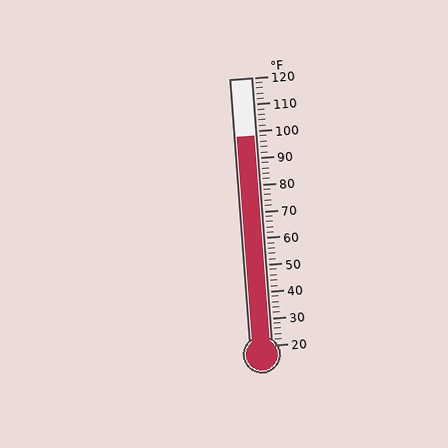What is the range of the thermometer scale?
The thermometer scale ranges from 20°F to 120°F.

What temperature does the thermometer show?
The thermometer shows approximately 98°F.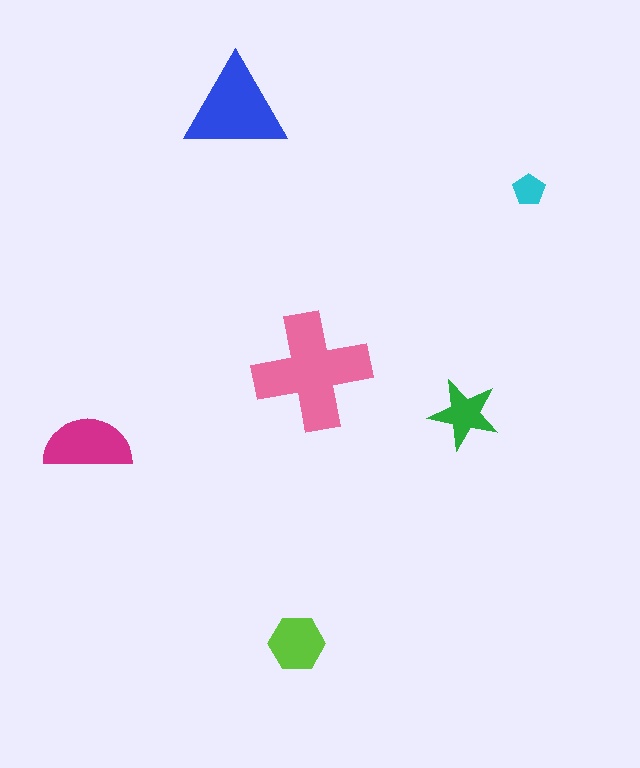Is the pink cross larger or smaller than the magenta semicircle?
Larger.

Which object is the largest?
The pink cross.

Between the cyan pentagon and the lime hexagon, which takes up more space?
The lime hexagon.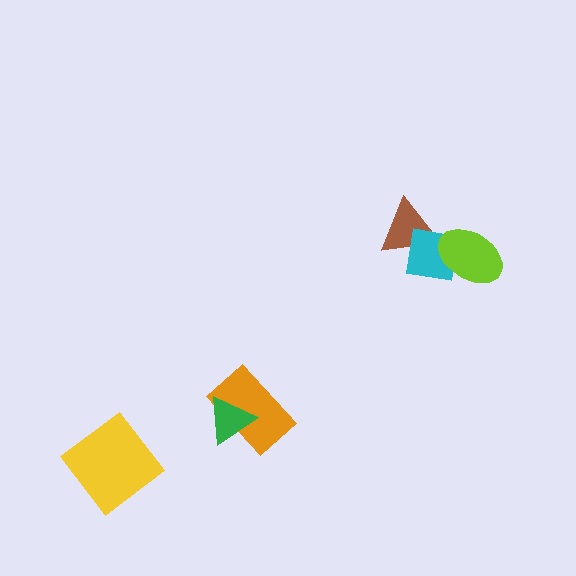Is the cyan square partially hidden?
Yes, it is partially covered by another shape.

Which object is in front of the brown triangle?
The cyan square is in front of the brown triangle.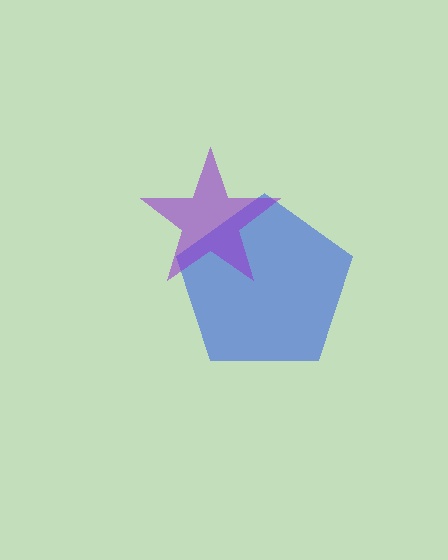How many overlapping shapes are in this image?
There are 2 overlapping shapes in the image.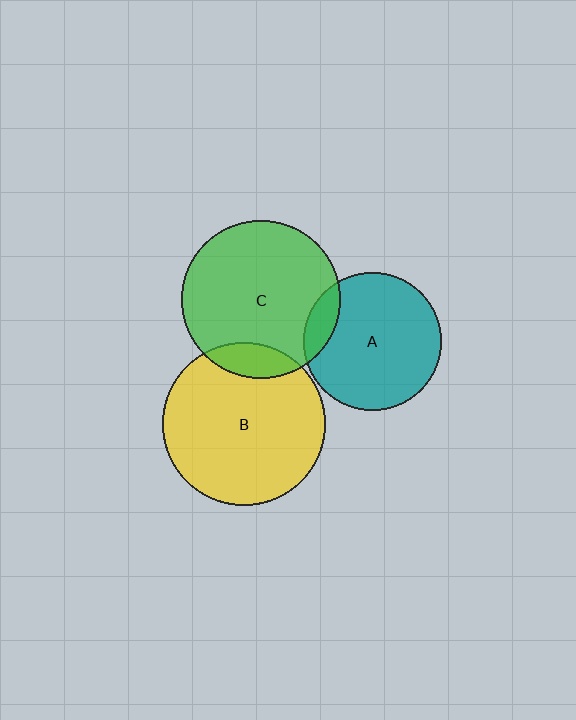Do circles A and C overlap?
Yes.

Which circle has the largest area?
Circle B (yellow).